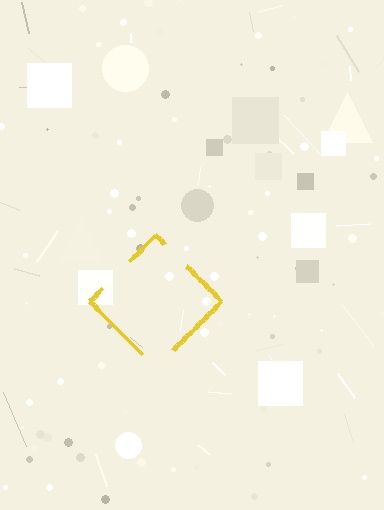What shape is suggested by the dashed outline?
The dashed outline suggests a diamond.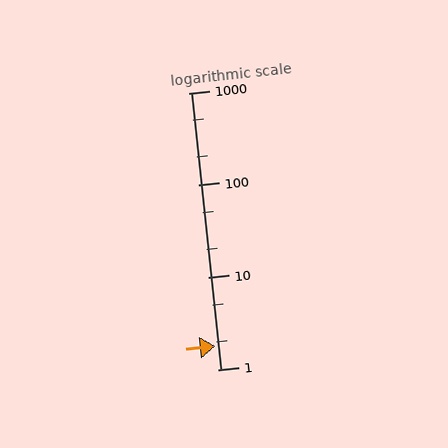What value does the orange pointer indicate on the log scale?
The pointer indicates approximately 1.8.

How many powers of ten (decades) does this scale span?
The scale spans 3 decades, from 1 to 1000.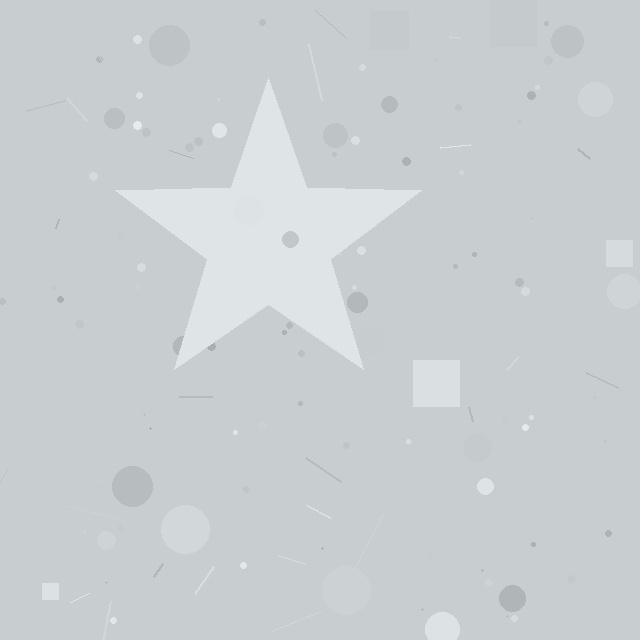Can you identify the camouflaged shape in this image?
The camouflaged shape is a star.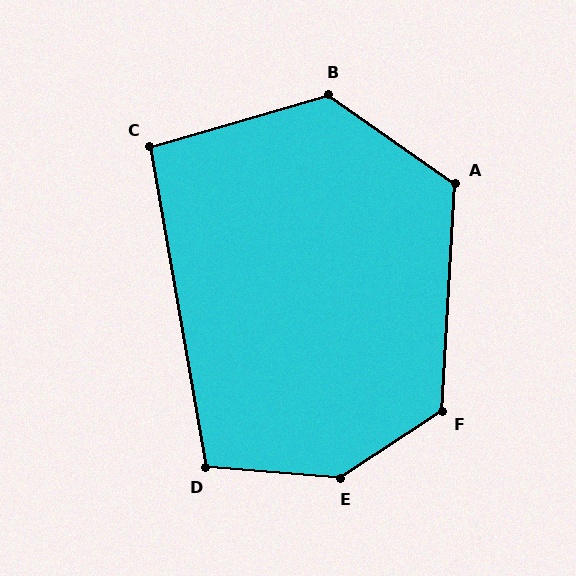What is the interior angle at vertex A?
Approximately 122 degrees (obtuse).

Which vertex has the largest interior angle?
E, at approximately 142 degrees.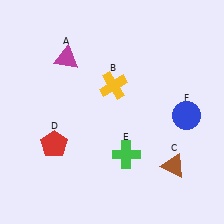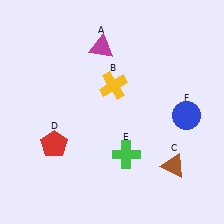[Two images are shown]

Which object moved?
The magenta triangle (A) moved right.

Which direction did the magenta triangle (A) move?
The magenta triangle (A) moved right.